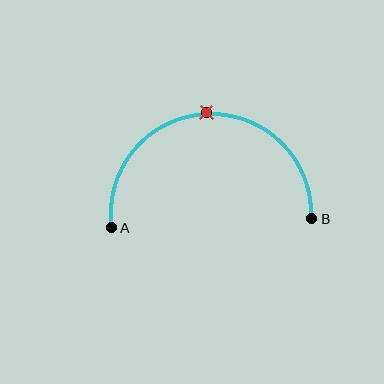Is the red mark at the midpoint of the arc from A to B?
Yes. The red mark lies on the arc at equal arc-length from both A and B — it is the arc midpoint.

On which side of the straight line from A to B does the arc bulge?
The arc bulges above the straight line connecting A and B.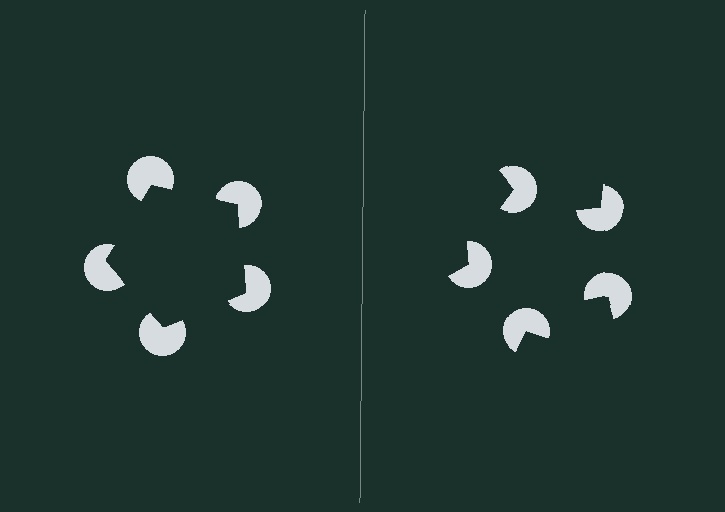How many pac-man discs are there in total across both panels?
10 — 5 on each side.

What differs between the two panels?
The pac-man discs are positioned identically on both sides; only the wedge orientations differ. On the left they align to a pentagon; on the right they are misaligned.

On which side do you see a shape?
An illusory pentagon appears on the left side. On the right side the wedge cuts are rotated, so no coherent shape forms.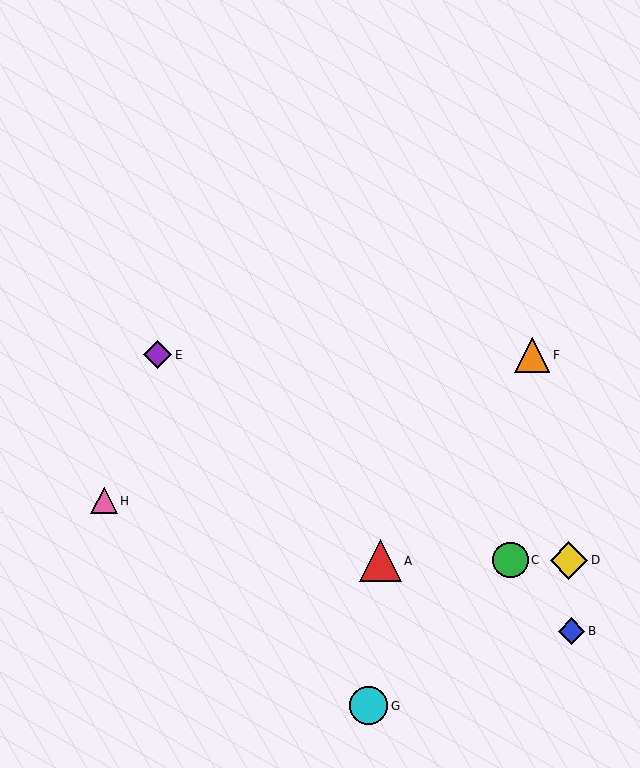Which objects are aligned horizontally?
Objects E, F are aligned horizontally.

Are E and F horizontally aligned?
Yes, both are at y≈355.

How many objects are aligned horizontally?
2 objects (E, F) are aligned horizontally.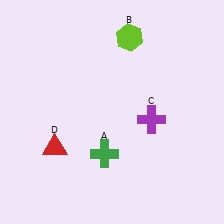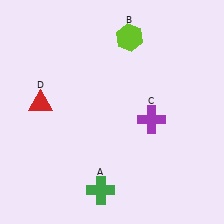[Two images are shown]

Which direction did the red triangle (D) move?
The red triangle (D) moved up.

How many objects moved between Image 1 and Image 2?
2 objects moved between the two images.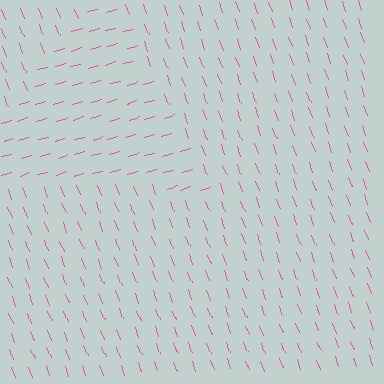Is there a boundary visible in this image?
Yes, there is a texture boundary formed by a change in line orientation.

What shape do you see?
I see a triangle.